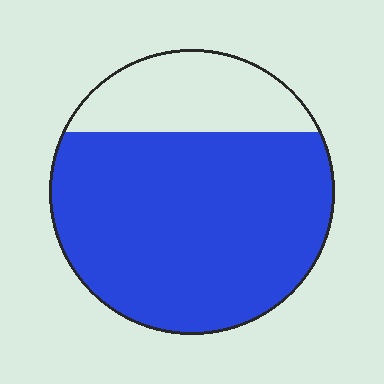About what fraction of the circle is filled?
About three quarters (3/4).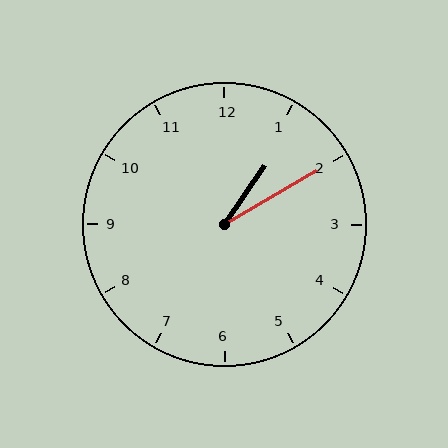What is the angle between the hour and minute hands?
Approximately 25 degrees.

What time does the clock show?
1:10.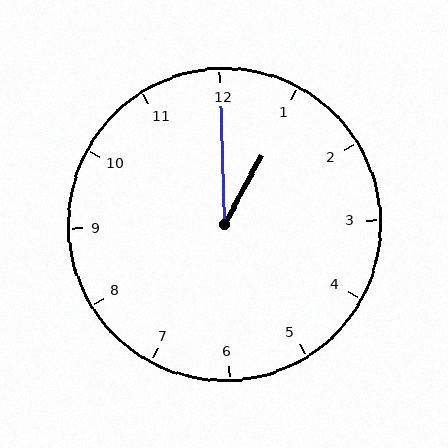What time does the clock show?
1:00.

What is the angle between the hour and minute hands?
Approximately 30 degrees.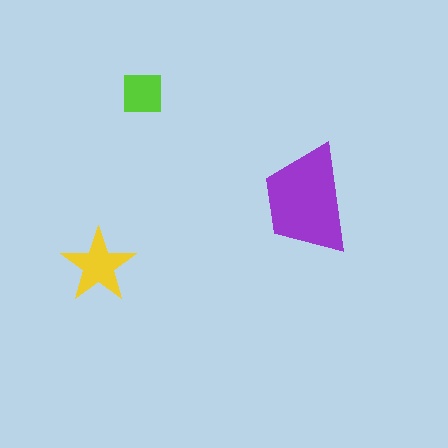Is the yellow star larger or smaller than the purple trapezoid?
Smaller.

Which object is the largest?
The purple trapezoid.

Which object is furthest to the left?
The yellow star is leftmost.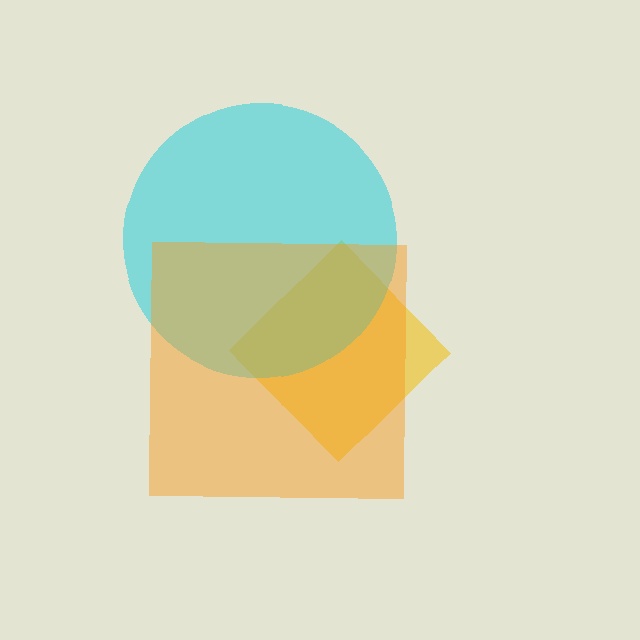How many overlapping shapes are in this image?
There are 3 overlapping shapes in the image.